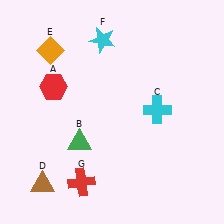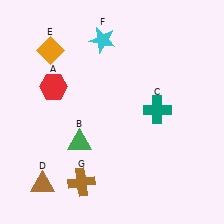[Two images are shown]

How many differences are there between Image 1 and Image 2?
There are 2 differences between the two images.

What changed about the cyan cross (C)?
In Image 1, C is cyan. In Image 2, it changed to teal.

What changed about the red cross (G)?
In Image 1, G is red. In Image 2, it changed to brown.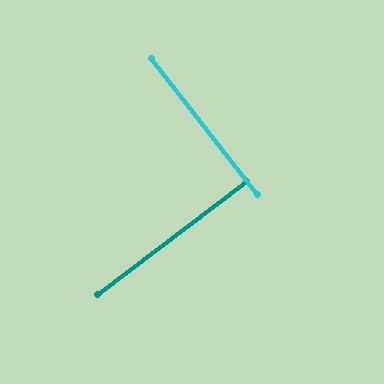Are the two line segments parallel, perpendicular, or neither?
Perpendicular — they meet at approximately 89°.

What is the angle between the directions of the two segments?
Approximately 89 degrees.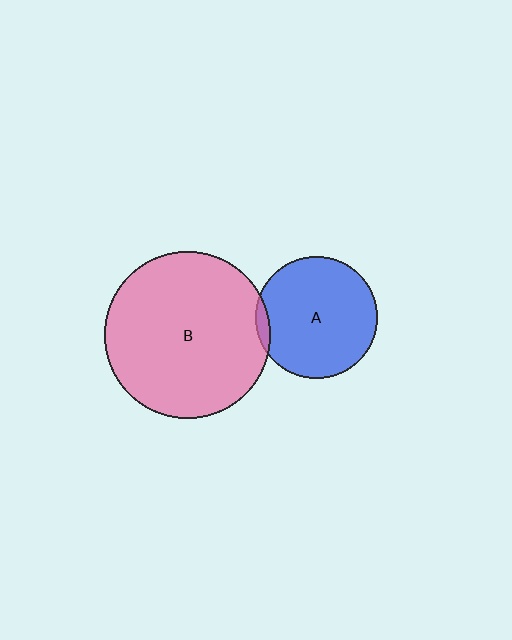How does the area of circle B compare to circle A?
Approximately 1.9 times.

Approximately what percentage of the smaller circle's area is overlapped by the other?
Approximately 5%.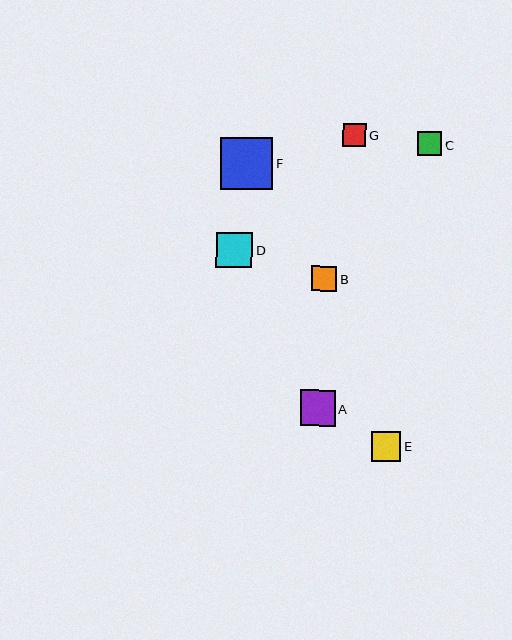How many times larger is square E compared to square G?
Square E is approximately 1.3 times the size of square G.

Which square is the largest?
Square F is the largest with a size of approximately 52 pixels.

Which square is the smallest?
Square G is the smallest with a size of approximately 23 pixels.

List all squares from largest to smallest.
From largest to smallest: F, D, A, E, B, C, G.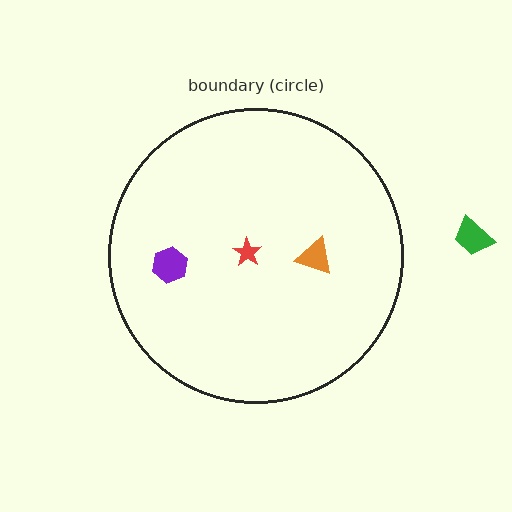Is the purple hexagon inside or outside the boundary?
Inside.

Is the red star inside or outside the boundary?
Inside.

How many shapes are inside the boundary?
3 inside, 1 outside.